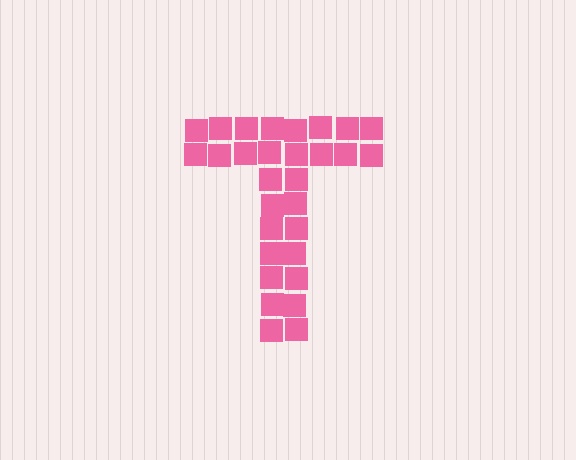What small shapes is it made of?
It is made of small squares.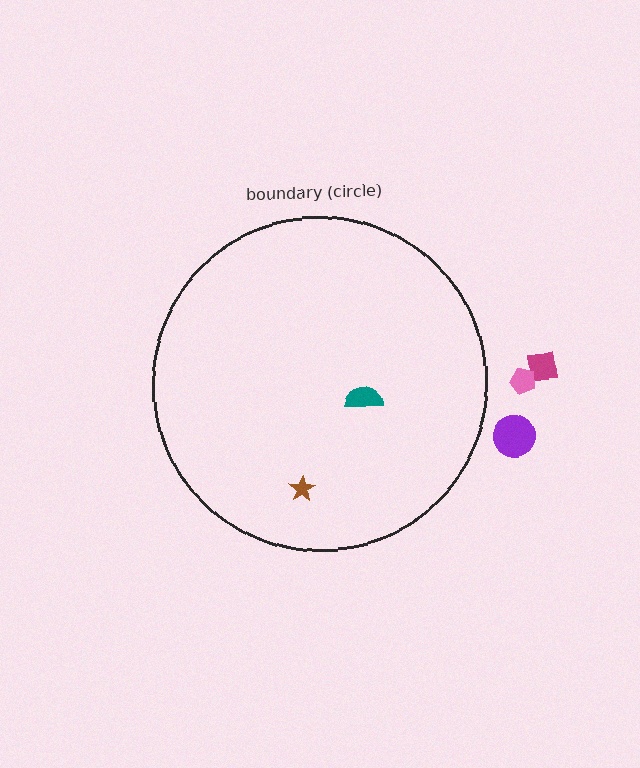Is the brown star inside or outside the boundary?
Inside.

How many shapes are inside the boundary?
2 inside, 3 outside.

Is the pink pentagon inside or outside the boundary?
Outside.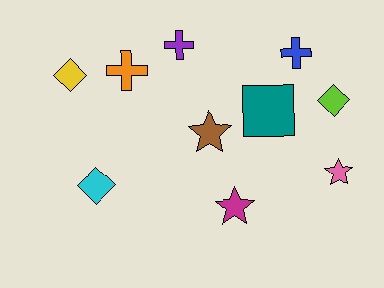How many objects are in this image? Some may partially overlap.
There are 10 objects.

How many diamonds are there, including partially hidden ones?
There are 3 diamonds.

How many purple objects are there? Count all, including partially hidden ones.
There is 1 purple object.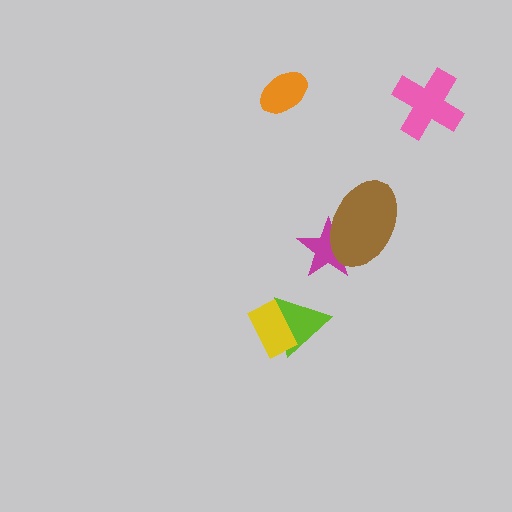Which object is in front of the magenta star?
The brown ellipse is in front of the magenta star.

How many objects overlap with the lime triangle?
1 object overlaps with the lime triangle.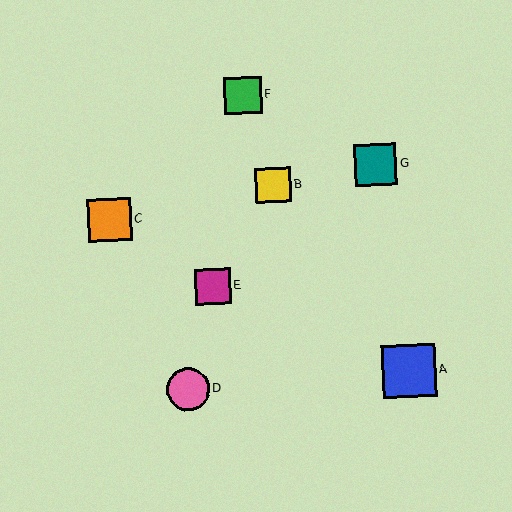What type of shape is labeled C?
Shape C is an orange square.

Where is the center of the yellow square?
The center of the yellow square is at (273, 185).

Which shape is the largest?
The blue square (labeled A) is the largest.